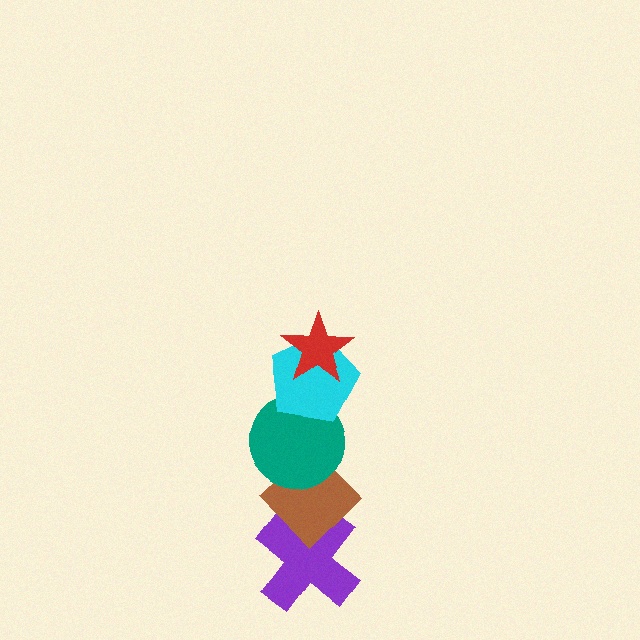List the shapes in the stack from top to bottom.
From top to bottom: the red star, the cyan pentagon, the teal circle, the brown diamond, the purple cross.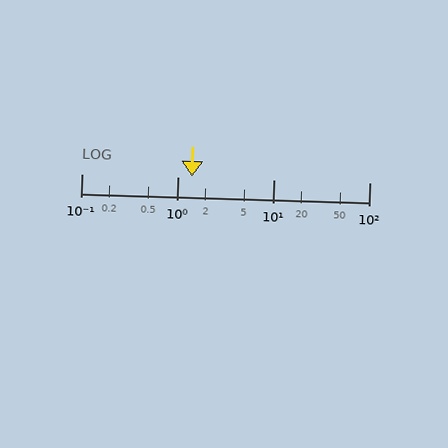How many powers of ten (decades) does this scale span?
The scale spans 3 decades, from 0.1 to 100.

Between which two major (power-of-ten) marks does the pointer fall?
The pointer is between 1 and 10.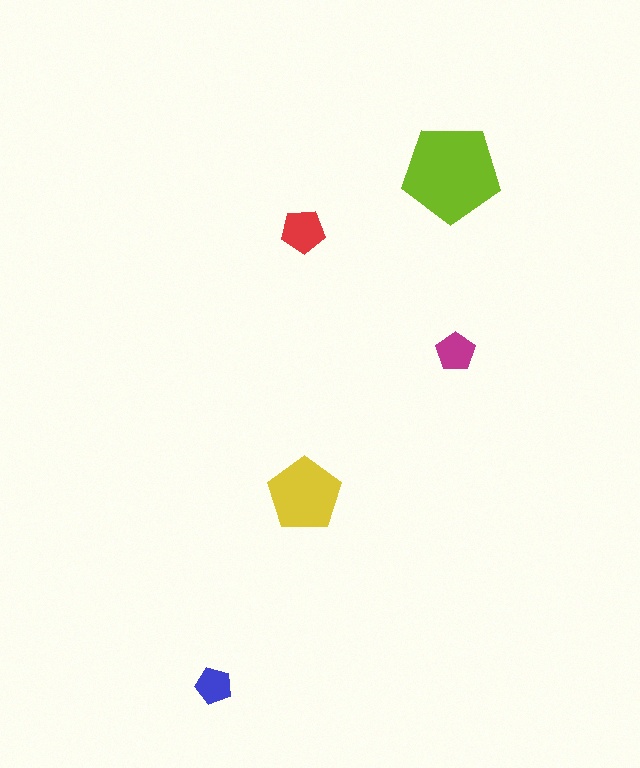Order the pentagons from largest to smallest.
the lime one, the yellow one, the red one, the magenta one, the blue one.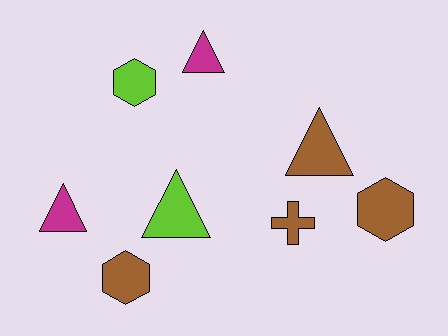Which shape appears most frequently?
Triangle, with 4 objects.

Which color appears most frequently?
Brown, with 4 objects.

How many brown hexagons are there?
There are 2 brown hexagons.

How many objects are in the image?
There are 8 objects.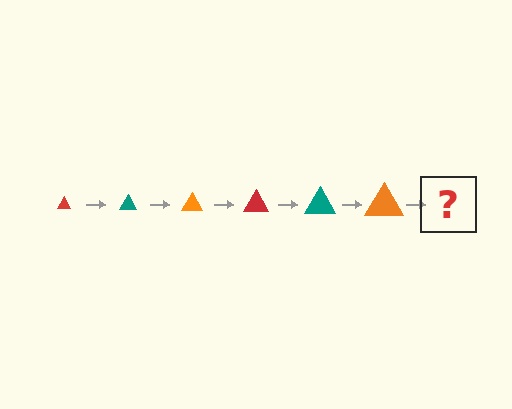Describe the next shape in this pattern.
It should be a red triangle, larger than the previous one.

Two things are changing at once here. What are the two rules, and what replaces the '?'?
The two rules are that the triangle grows larger each step and the color cycles through red, teal, and orange. The '?' should be a red triangle, larger than the previous one.